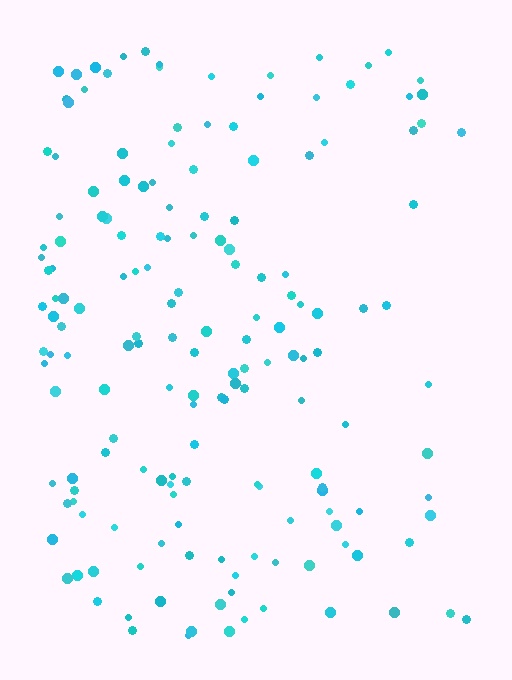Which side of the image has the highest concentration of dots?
The left.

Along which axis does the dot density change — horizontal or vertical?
Horizontal.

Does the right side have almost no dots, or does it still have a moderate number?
Still a moderate number, just noticeably fewer than the left.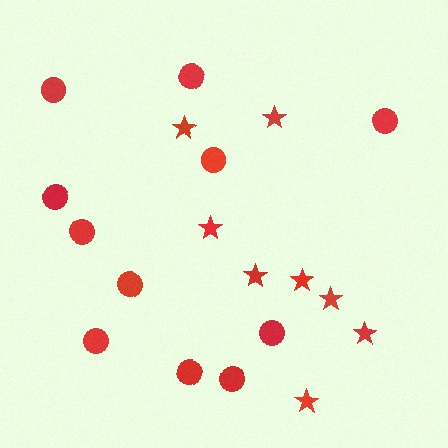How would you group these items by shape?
There are 2 groups: one group of circles (11) and one group of stars (8).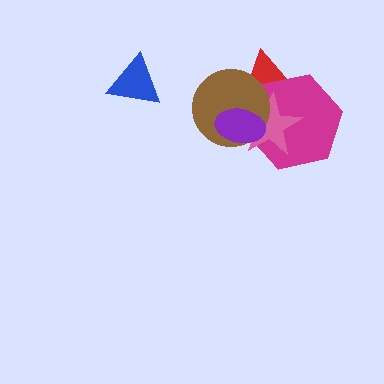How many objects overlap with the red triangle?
4 objects overlap with the red triangle.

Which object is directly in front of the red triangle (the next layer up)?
The magenta hexagon is directly in front of the red triangle.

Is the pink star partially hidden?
Yes, it is partially covered by another shape.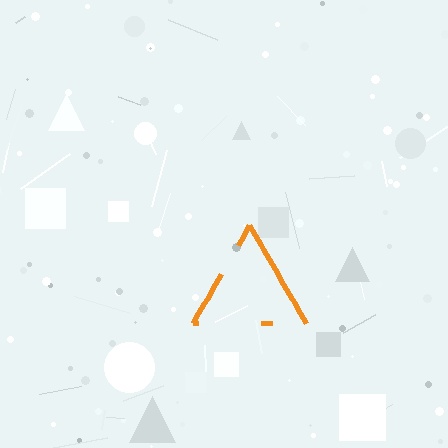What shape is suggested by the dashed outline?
The dashed outline suggests a triangle.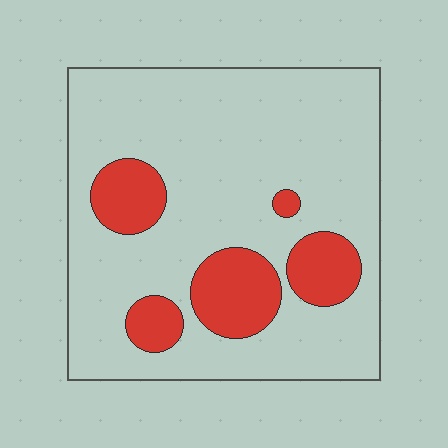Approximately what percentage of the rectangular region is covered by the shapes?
Approximately 20%.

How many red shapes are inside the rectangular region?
5.